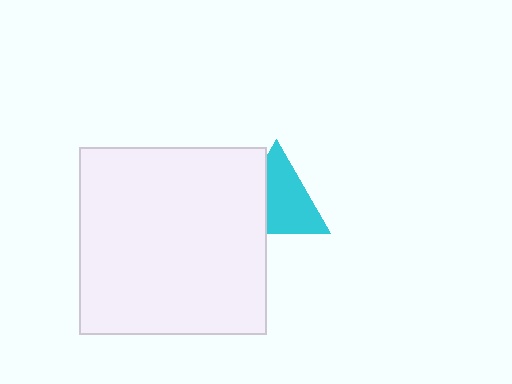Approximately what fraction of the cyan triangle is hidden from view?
Roughly 35% of the cyan triangle is hidden behind the white square.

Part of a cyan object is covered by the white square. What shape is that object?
It is a triangle.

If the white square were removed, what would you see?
You would see the complete cyan triangle.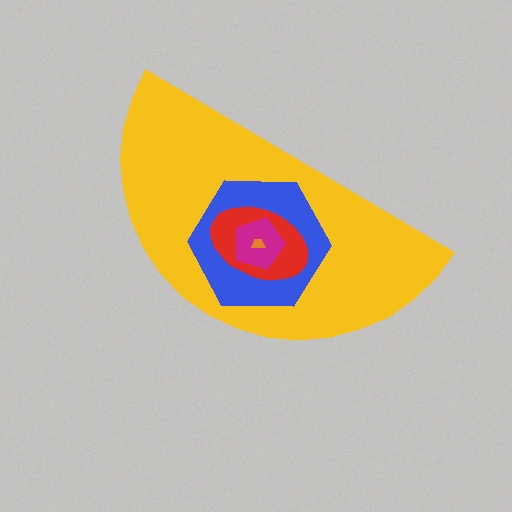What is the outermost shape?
The yellow semicircle.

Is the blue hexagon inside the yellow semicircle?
Yes.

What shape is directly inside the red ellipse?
The magenta pentagon.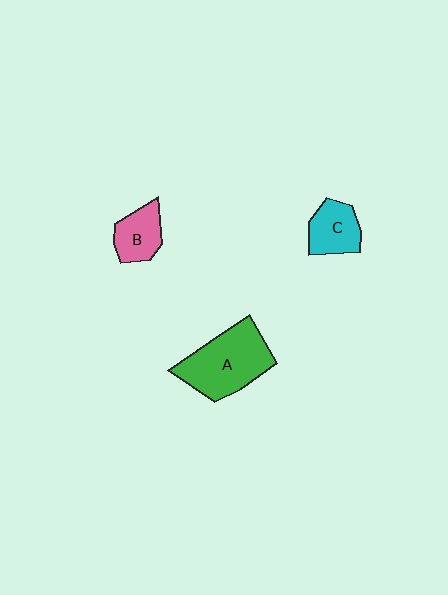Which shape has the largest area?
Shape A (green).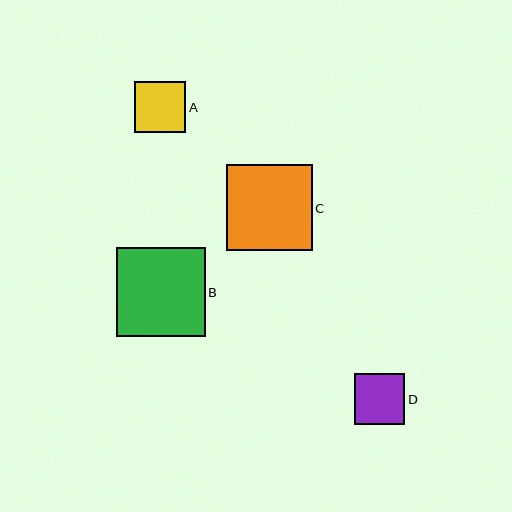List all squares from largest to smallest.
From largest to smallest: B, C, A, D.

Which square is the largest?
Square B is the largest with a size of approximately 89 pixels.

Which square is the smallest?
Square D is the smallest with a size of approximately 50 pixels.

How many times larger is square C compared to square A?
Square C is approximately 1.7 times the size of square A.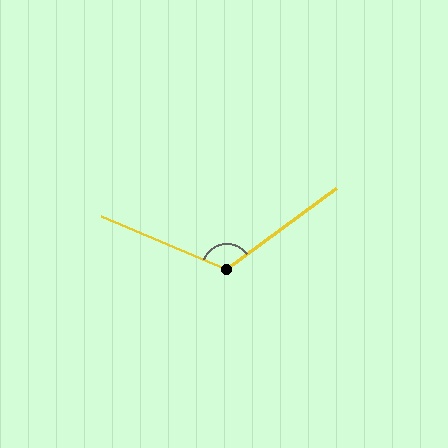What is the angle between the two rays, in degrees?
Approximately 120 degrees.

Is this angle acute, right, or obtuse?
It is obtuse.